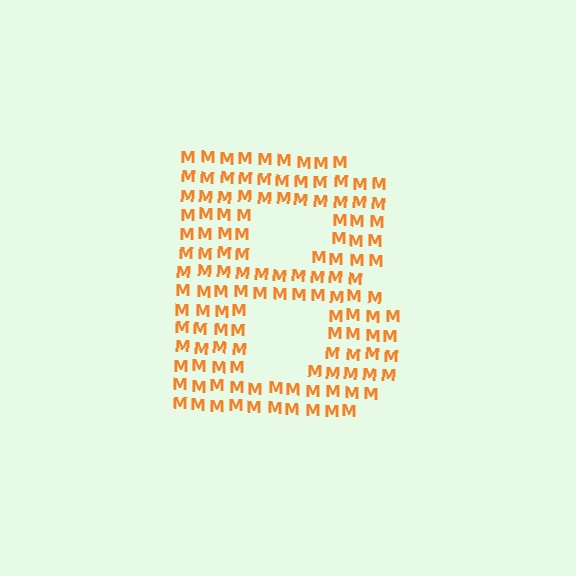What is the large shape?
The large shape is the letter B.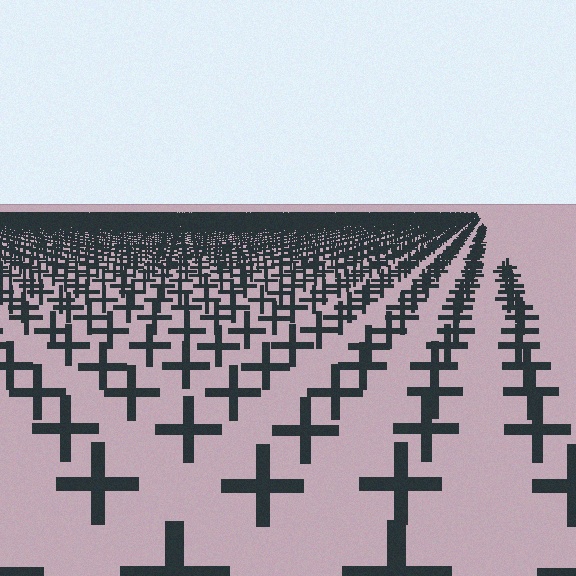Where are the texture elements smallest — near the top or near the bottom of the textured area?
Near the top.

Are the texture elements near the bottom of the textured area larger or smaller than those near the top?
Larger. Near the bottom, elements are closer to the viewer and appear at a bigger on-screen size.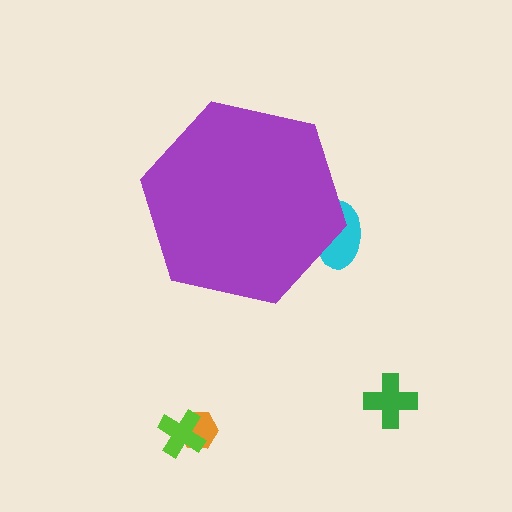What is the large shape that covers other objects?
A purple hexagon.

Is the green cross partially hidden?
No, the green cross is fully visible.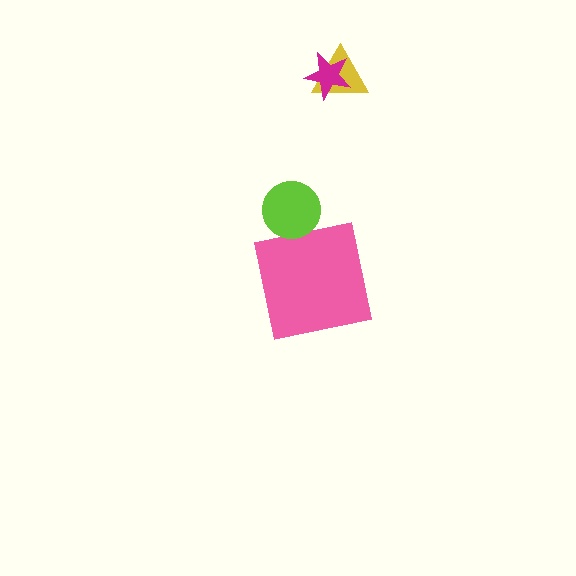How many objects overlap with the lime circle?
0 objects overlap with the lime circle.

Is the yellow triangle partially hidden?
Yes, it is partially covered by another shape.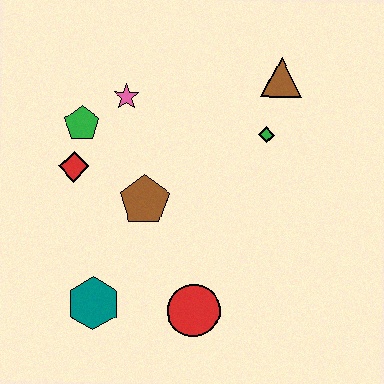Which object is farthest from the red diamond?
The brown triangle is farthest from the red diamond.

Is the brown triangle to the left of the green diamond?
No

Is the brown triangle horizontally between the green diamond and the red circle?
No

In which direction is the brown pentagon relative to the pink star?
The brown pentagon is below the pink star.